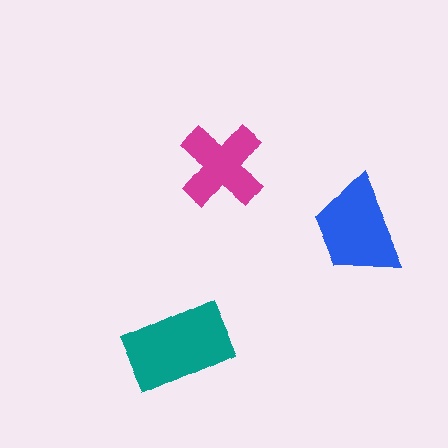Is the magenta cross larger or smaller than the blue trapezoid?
Smaller.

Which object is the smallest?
The magenta cross.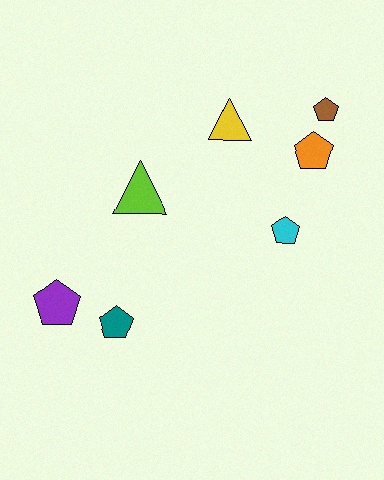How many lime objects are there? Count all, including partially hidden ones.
There is 1 lime object.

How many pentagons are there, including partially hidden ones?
There are 5 pentagons.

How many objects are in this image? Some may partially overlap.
There are 7 objects.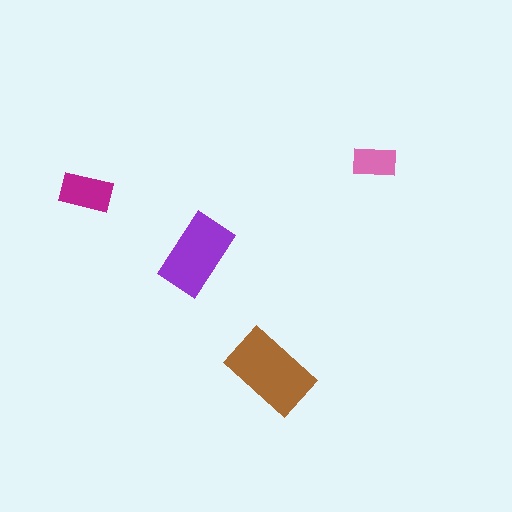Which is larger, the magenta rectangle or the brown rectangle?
The brown one.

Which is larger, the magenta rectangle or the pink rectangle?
The magenta one.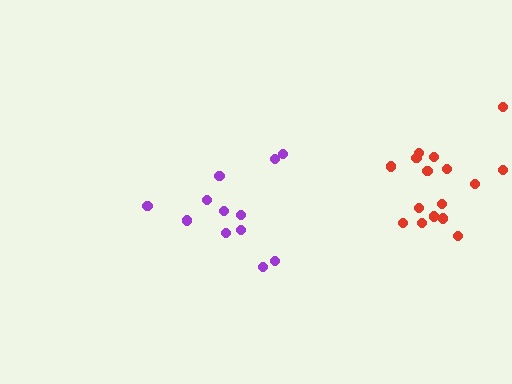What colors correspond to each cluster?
The clusters are colored: red, purple.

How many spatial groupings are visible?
There are 2 spatial groupings.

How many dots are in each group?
Group 1: 16 dots, Group 2: 12 dots (28 total).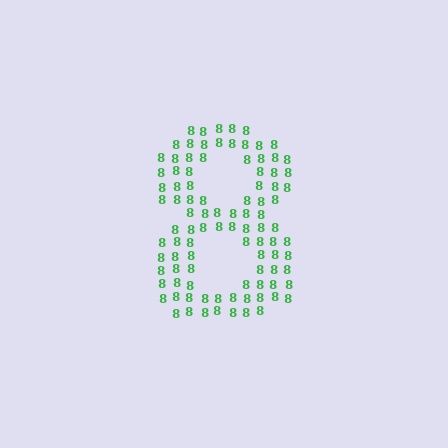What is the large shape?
The large shape is the digit 8.